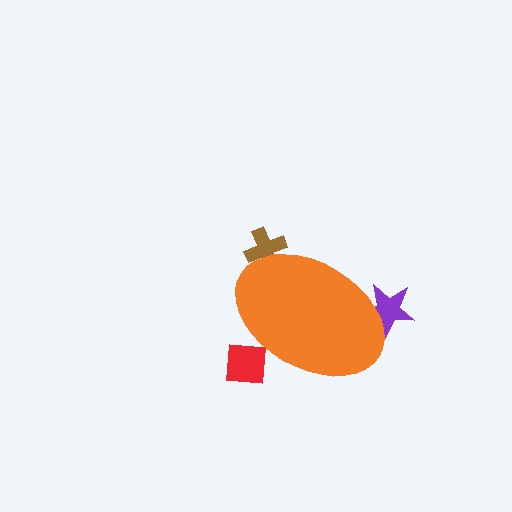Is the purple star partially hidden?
Yes, the purple star is partially hidden behind the orange ellipse.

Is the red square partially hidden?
Yes, the red square is partially hidden behind the orange ellipse.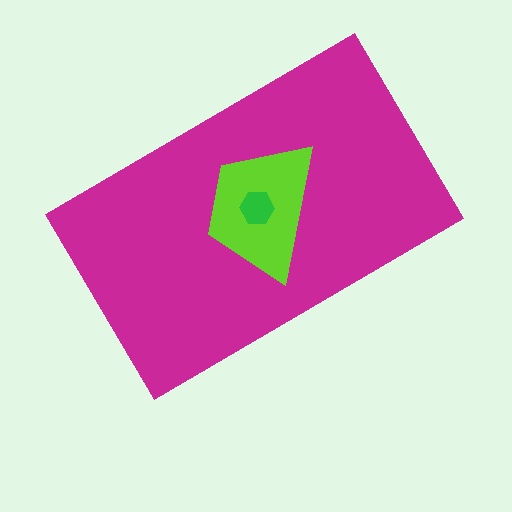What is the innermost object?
The green hexagon.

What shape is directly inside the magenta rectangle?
The lime trapezoid.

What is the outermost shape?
The magenta rectangle.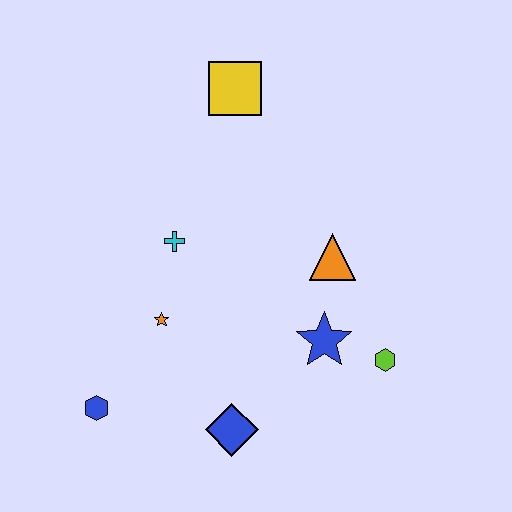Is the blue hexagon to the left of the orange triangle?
Yes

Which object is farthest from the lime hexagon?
The yellow square is farthest from the lime hexagon.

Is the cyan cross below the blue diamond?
No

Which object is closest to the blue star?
The lime hexagon is closest to the blue star.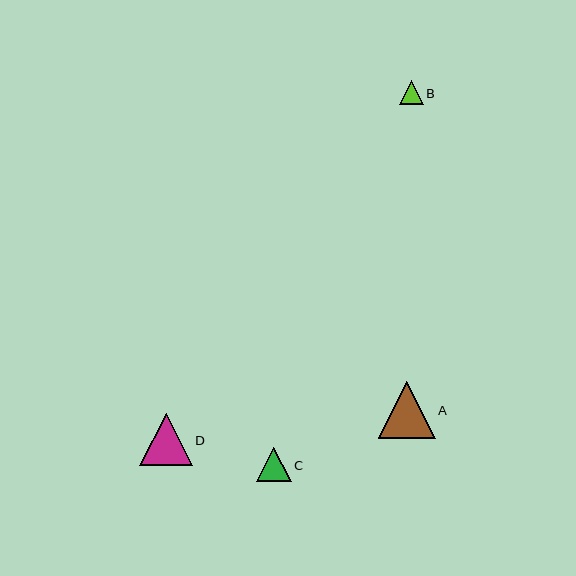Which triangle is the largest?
Triangle A is the largest with a size of approximately 57 pixels.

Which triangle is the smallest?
Triangle B is the smallest with a size of approximately 24 pixels.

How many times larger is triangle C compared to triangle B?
Triangle C is approximately 1.4 times the size of triangle B.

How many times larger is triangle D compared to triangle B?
Triangle D is approximately 2.2 times the size of triangle B.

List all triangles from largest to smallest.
From largest to smallest: A, D, C, B.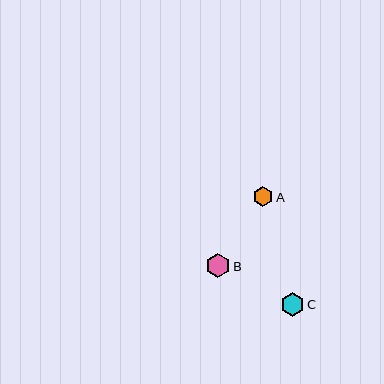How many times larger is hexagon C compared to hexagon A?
Hexagon C is approximately 1.2 times the size of hexagon A.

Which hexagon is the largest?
Hexagon B is the largest with a size of approximately 24 pixels.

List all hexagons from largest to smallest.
From largest to smallest: B, C, A.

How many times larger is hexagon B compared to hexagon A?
Hexagon B is approximately 1.2 times the size of hexagon A.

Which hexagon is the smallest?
Hexagon A is the smallest with a size of approximately 20 pixels.